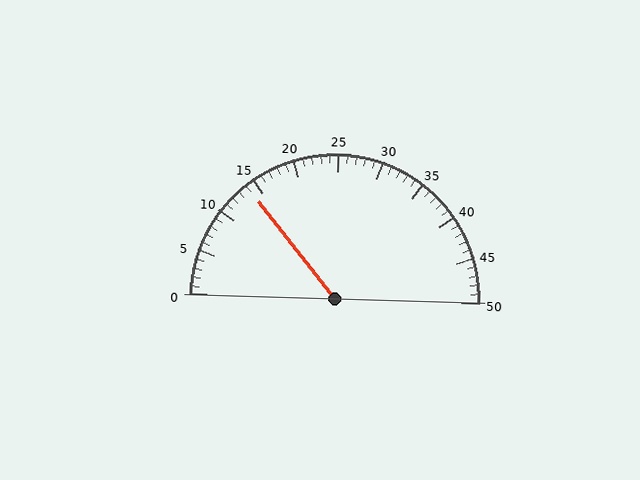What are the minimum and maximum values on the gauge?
The gauge ranges from 0 to 50.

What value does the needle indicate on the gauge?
The needle indicates approximately 14.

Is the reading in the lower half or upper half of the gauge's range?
The reading is in the lower half of the range (0 to 50).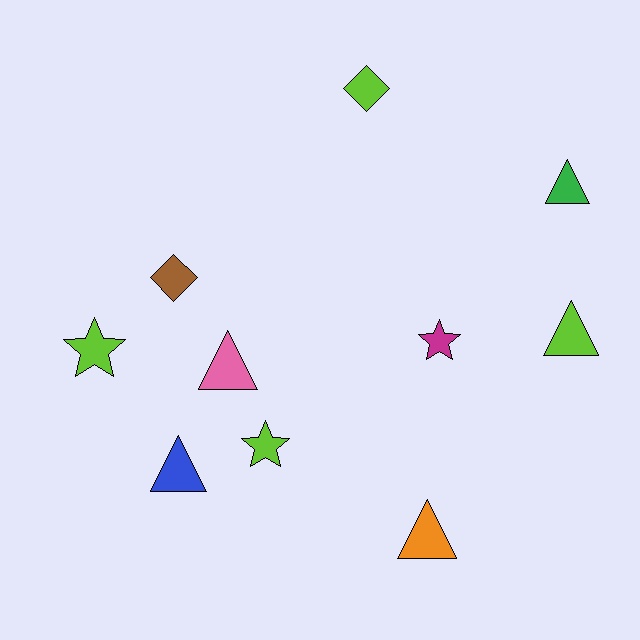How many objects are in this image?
There are 10 objects.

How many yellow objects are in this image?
There are no yellow objects.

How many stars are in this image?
There are 3 stars.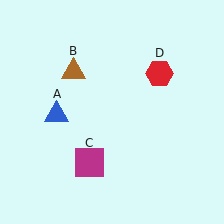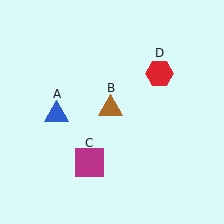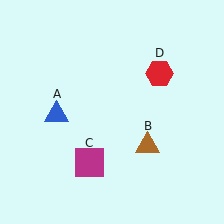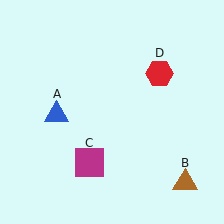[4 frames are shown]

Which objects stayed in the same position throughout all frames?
Blue triangle (object A) and magenta square (object C) and red hexagon (object D) remained stationary.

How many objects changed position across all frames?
1 object changed position: brown triangle (object B).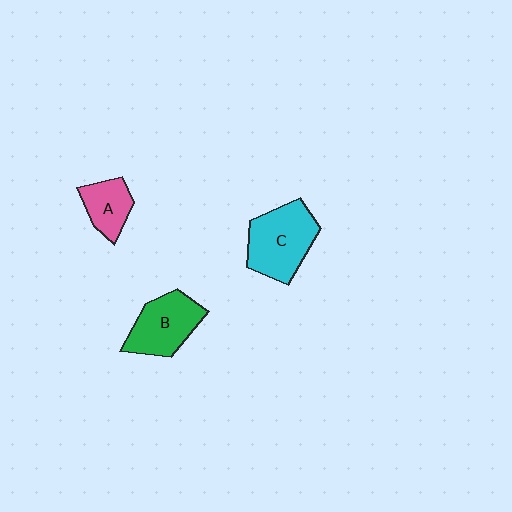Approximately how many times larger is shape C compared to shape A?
Approximately 1.8 times.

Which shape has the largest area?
Shape C (cyan).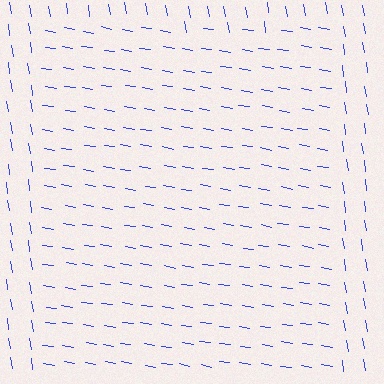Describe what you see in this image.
The image is filled with small blue line segments. A rectangle region in the image has lines oriented differently from the surrounding lines, creating a visible texture boundary.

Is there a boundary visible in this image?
Yes, there is a texture boundary formed by a change in line orientation.